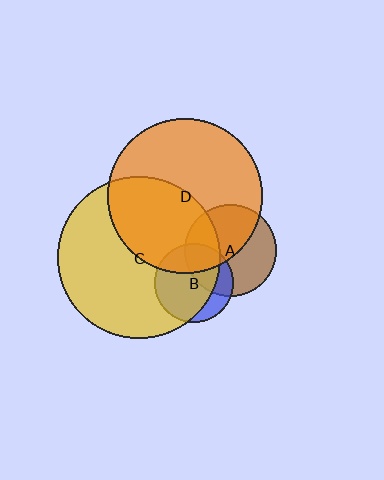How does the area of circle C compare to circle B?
Approximately 4.2 times.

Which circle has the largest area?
Circle C (yellow).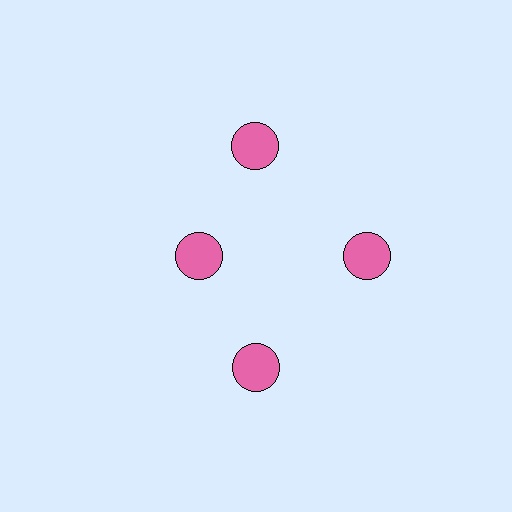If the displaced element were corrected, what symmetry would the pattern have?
It would have 4-fold rotational symmetry — the pattern would map onto itself every 90 degrees.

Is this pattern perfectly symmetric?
No. The 4 pink circles are arranged in a ring, but one element near the 9 o'clock position is pulled inward toward the center, breaking the 4-fold rotational symmetry.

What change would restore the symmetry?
The symmetry would be restored by moving it outward, back onto the ring so that all 4 circles sit at equal angles and equal distance from the center.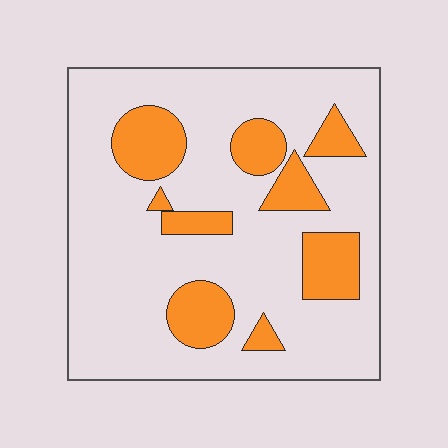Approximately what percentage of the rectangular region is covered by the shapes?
Approximately 20%.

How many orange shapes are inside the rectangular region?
9.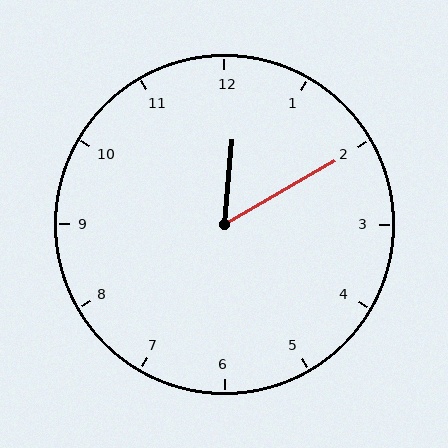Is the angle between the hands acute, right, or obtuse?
It is acute.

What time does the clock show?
12:10.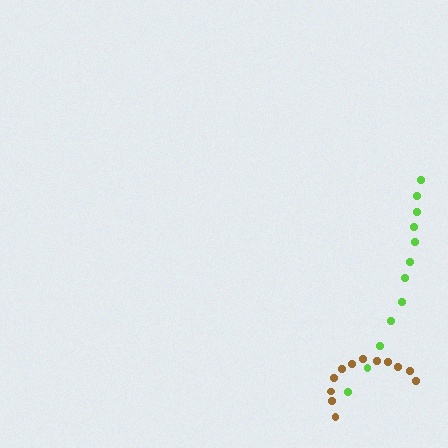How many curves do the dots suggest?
There are 2 distinct paths.